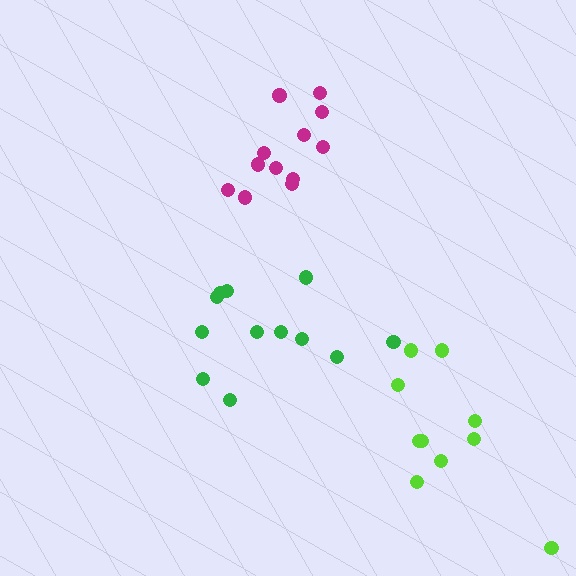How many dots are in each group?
Group 1: 12 dots, Group 2: 12 dots, Group 3: 10 dots (34 total).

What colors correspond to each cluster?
The clusters are colored: green, magenta, lime.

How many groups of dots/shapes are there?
There are 3 groups.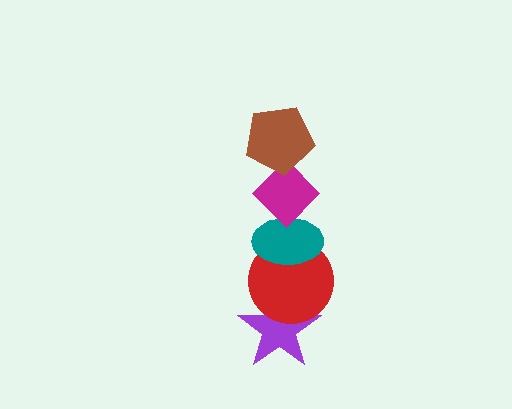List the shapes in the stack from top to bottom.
From top to bottom: the brown pentagon, the magenta diamond, the teal ellipse, the red circle, the purple star.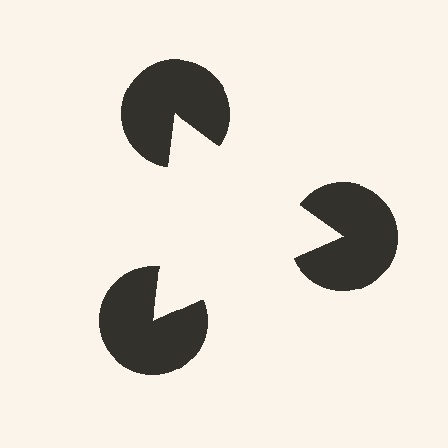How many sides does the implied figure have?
3 sides.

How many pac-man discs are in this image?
There are 3 — one at each vertex of the illusory triangle.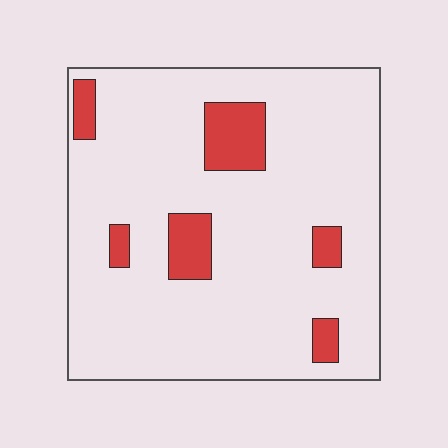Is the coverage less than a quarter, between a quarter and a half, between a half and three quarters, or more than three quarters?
Less than a quarter.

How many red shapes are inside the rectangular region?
6.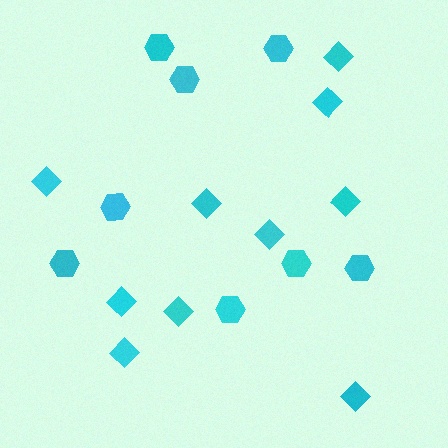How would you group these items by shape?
There are 2 groups: one group of hexagons (8) and one group of diamonds (10).